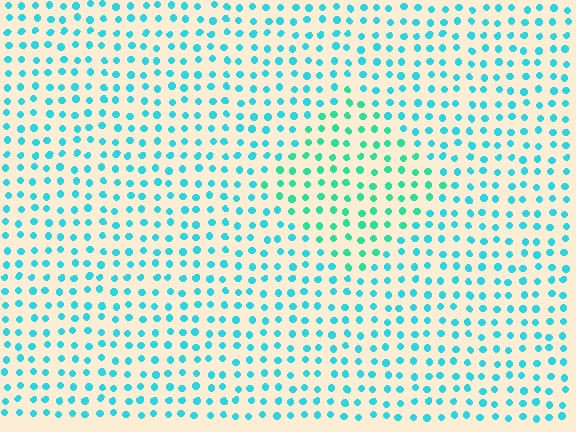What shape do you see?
I see a diamond.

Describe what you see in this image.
The image is filled with small cyan elements in a uniform arrangement. A diamond-shaped region is visible where the elements are tinted to a slightly different hue, forming a subtle color boundary.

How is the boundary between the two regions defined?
The boundary is defined purely by a slight shift in hue (about 28 degrees). Spacing, size, and orientation are identical on both sides.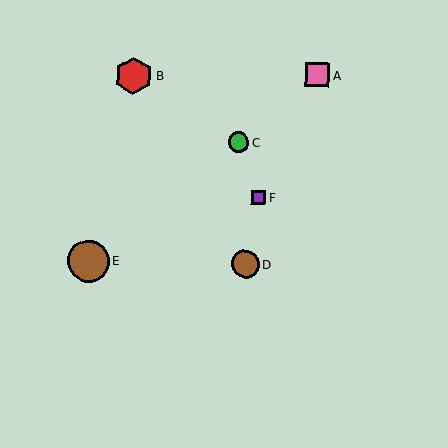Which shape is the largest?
The brown circle (labeled E) is the largest.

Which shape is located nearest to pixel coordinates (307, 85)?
The pink square (labeled A) at (318, 75) is nearest to that location.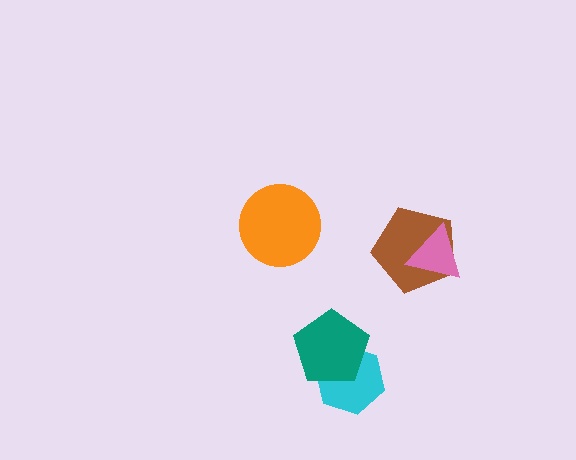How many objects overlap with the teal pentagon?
1 object overlaps with the teal pentagon.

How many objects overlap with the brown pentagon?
1 object overlaps with the brown pentagon.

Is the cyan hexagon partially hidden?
Yes, it is partially covered by another shape.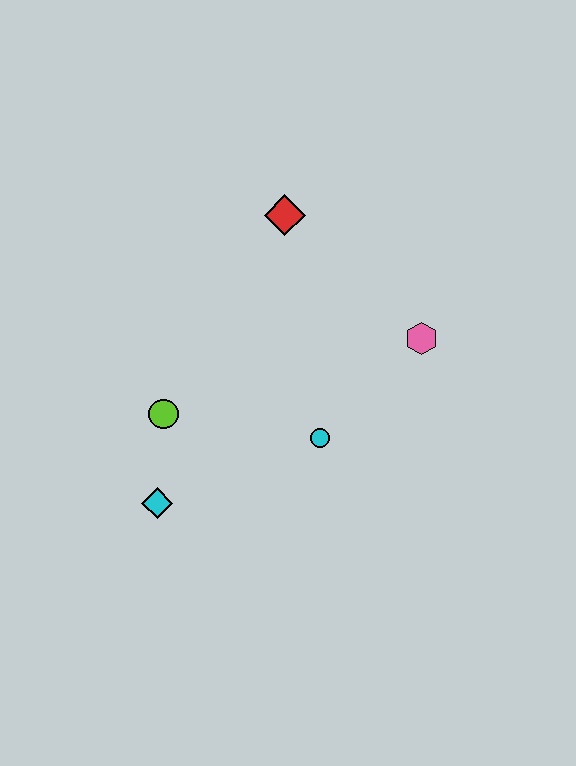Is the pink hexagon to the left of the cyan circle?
No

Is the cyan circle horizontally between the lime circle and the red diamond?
No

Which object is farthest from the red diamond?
The cyan diamond is farthest from the red diamond.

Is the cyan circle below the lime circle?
Yes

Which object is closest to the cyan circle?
The pink hexagon is closest to the cyan circle.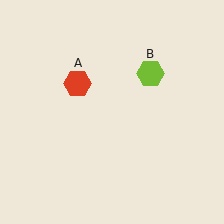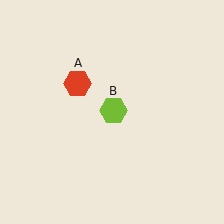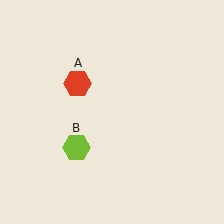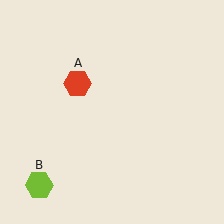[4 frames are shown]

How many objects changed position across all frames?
1 object changed position: lime hexagon (object B).